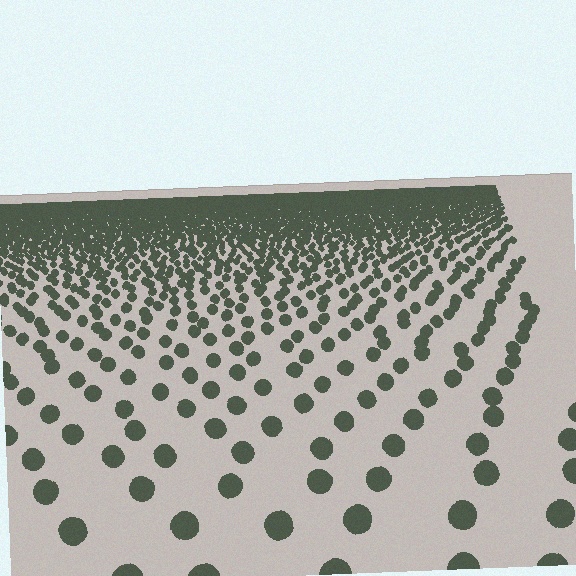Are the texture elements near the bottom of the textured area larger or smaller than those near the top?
Larger. Near the bottom, elements are closer to the viewer and appear at a bigger on-screen size.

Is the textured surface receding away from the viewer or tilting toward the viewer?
The surface is receding away from the viewer. Texture elements get smaller and denser toward the top.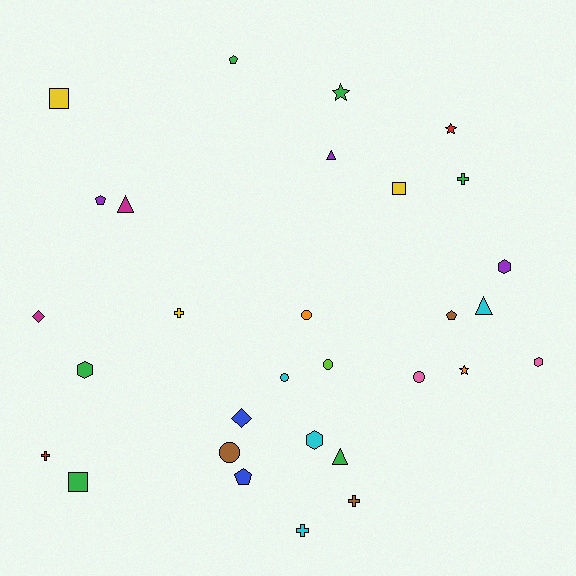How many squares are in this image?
There are 3 squares.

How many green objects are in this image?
There are 6 green objects.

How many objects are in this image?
There are 30 objects.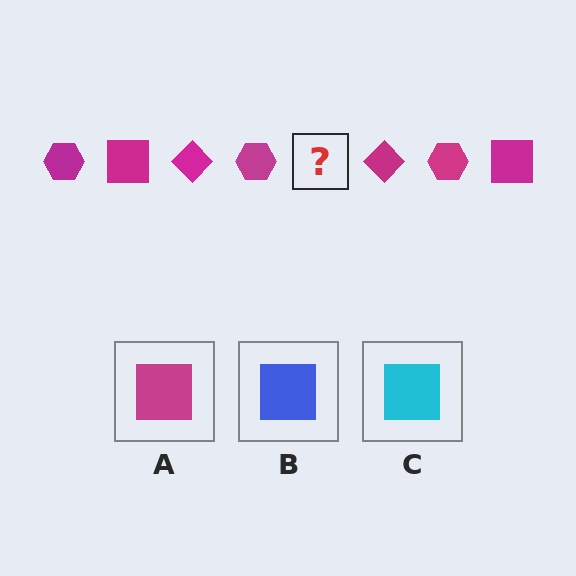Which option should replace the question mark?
Option A.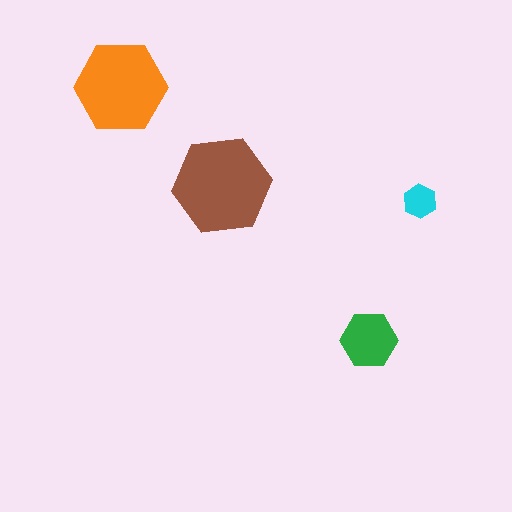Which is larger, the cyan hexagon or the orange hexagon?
The orange one.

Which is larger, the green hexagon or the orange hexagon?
The orange one.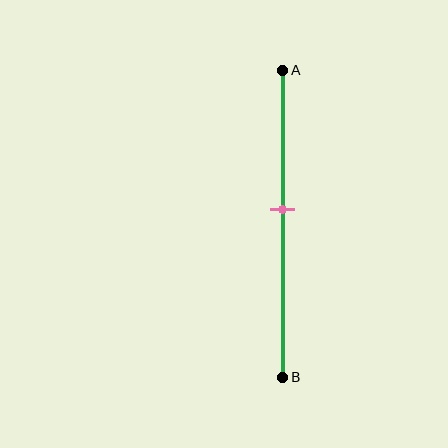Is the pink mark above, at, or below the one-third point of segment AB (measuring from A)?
The pink mark is below the one-third point of segment AB.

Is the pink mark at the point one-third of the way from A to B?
No, the mark is at about 45% from A, not at the 33% one-third point.